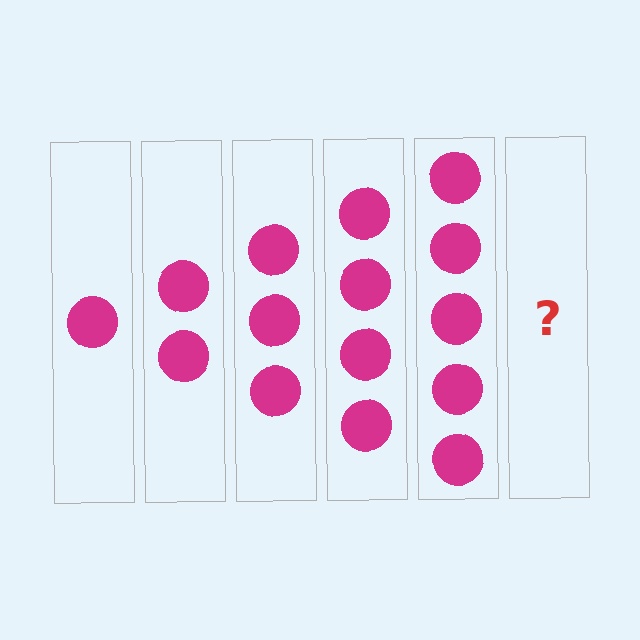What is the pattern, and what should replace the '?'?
The pattern is that each step adds one more circle. The '?' should be 6 circles.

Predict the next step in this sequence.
The next step is 6 circles.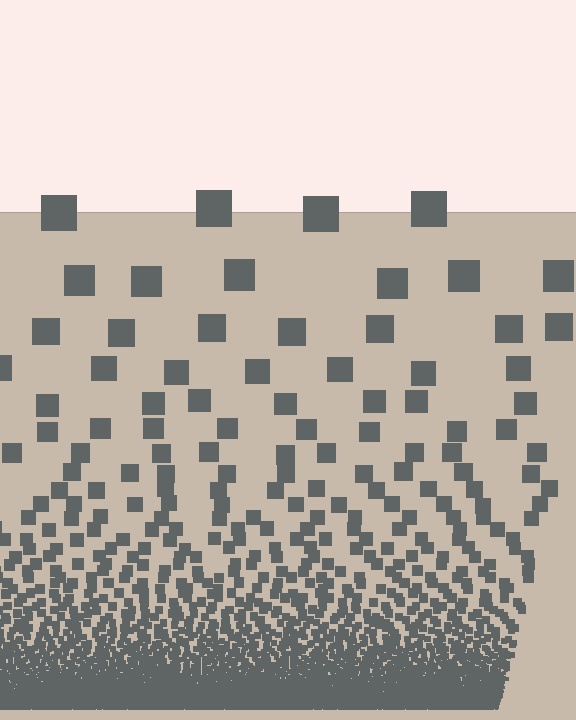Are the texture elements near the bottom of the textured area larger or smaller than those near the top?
Smaller. The gradient is inverted — elements near the bottom are smaller and denser.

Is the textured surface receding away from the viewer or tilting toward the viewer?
The surface appears to tilt toward the viewer. Texture elements get larger and sparser toward the top.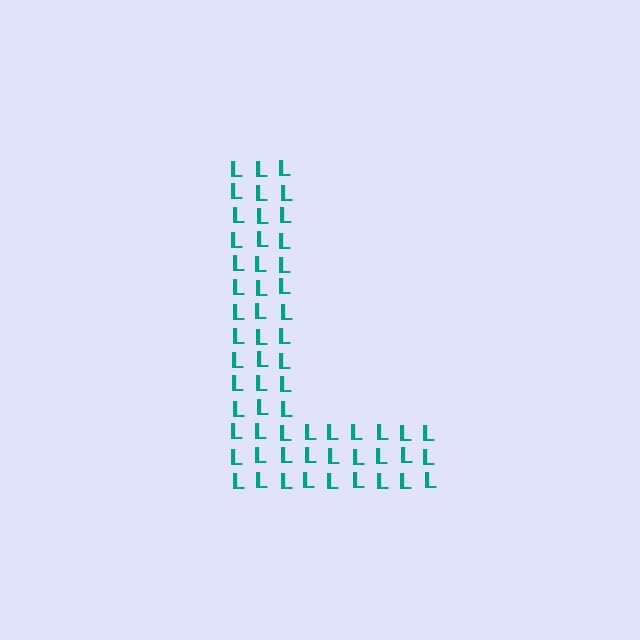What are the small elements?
The small elements are letter L's.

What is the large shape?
The large shape is the letter L.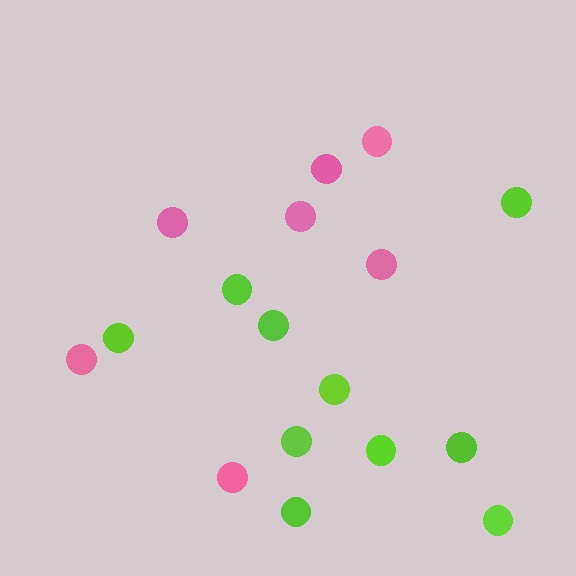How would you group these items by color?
There are 2 groups: one group of pink circles (7) and one group of lime circles (10).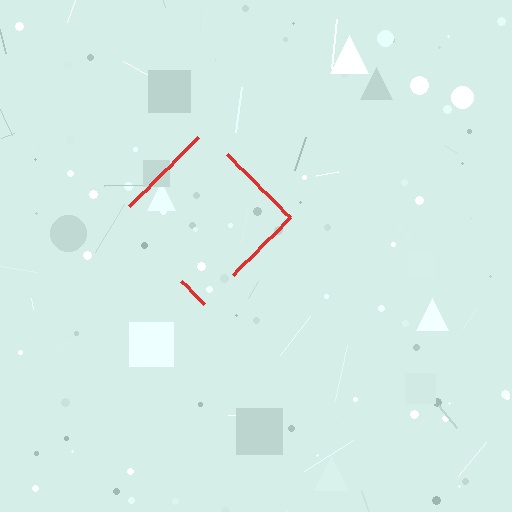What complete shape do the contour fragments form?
The contour fragments form a diamond.